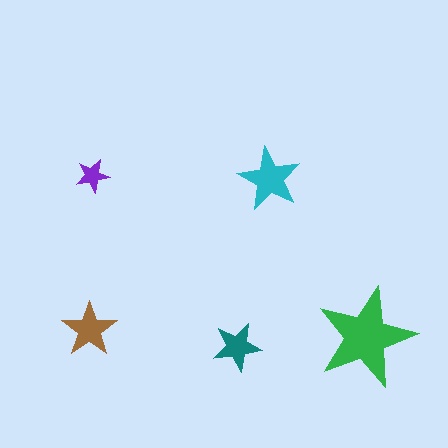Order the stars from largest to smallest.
the green one, the cyan one, the brown one, the teal one, the purple one.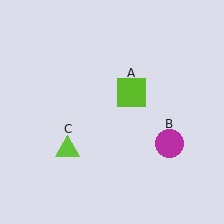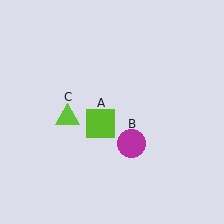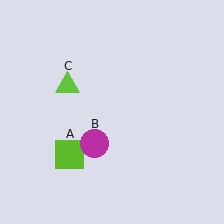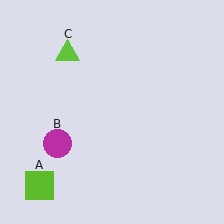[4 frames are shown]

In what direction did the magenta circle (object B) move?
The magenta circle (object B) moved left.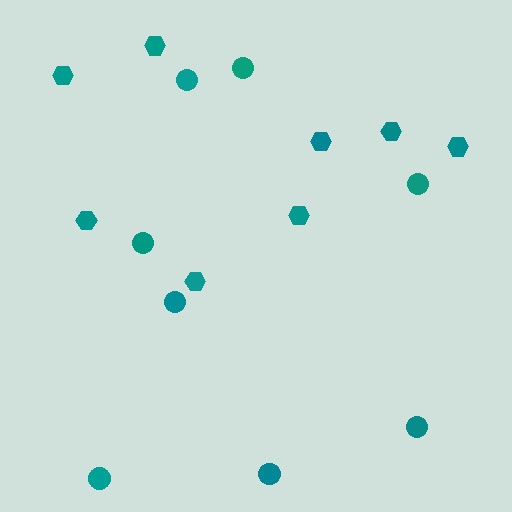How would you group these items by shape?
There are 2 groups: one group of circles (8) and one group of hexagons (8).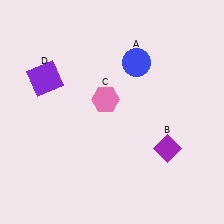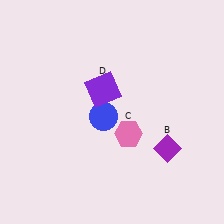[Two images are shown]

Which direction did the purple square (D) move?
The purple square (D) moved right.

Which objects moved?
The objects that moved are: the blue circle (A), the pink hexagon (C), the purple square (D).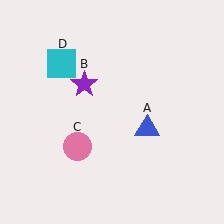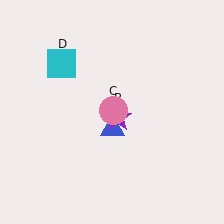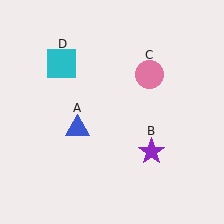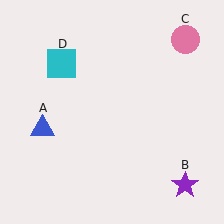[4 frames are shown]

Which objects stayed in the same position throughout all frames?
Cyan square (object D) remained stationary.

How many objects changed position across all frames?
3 objects changed position: blue triangle (object A), purple star (object B), pink circle (object C).